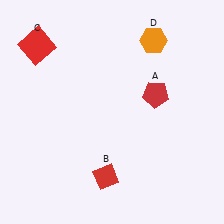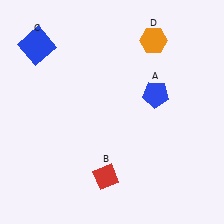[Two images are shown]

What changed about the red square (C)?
In Image 1, C is red. In Image 2, it changed to blue.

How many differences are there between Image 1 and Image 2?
There are 2 differences between the two images.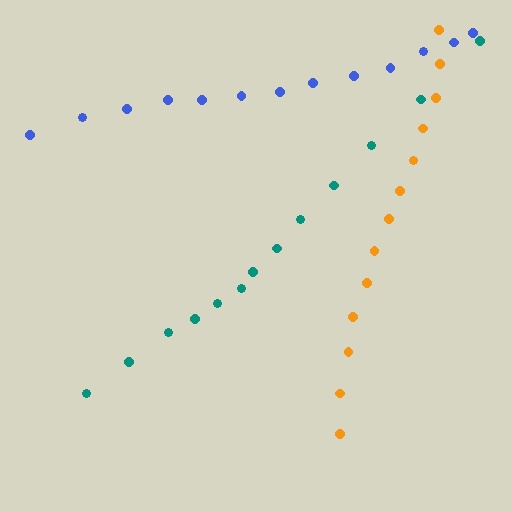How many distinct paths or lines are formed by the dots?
There are 3 distinct paths.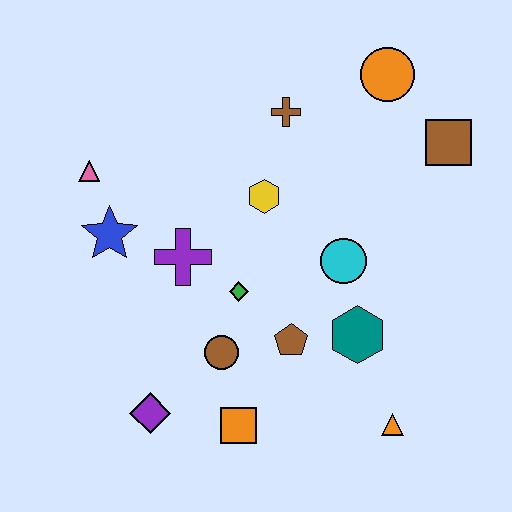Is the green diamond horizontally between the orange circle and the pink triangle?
Yes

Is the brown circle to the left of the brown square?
Yes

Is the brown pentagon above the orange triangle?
Yes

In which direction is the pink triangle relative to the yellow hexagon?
The pink triangle is to the left of the yellow hexagon.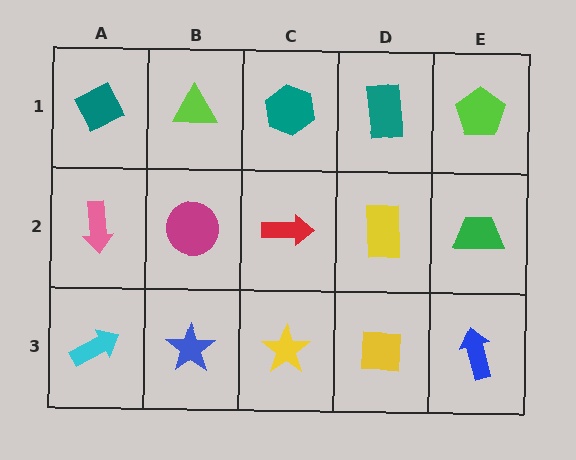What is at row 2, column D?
A yellow rectangle.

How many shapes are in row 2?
5 shapes.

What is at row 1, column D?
A teal rectangle.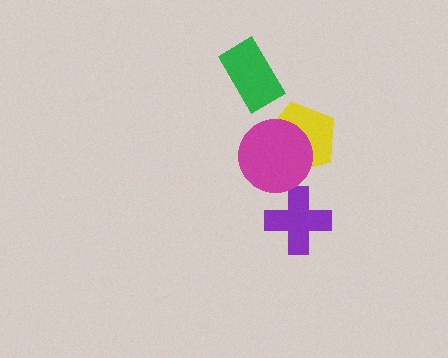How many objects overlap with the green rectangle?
0 objects overlap with the green rectangle.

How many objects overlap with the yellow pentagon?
1 object overlaps with the yellow pentagon.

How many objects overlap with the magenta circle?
1 object overlaps with the magenta circle.